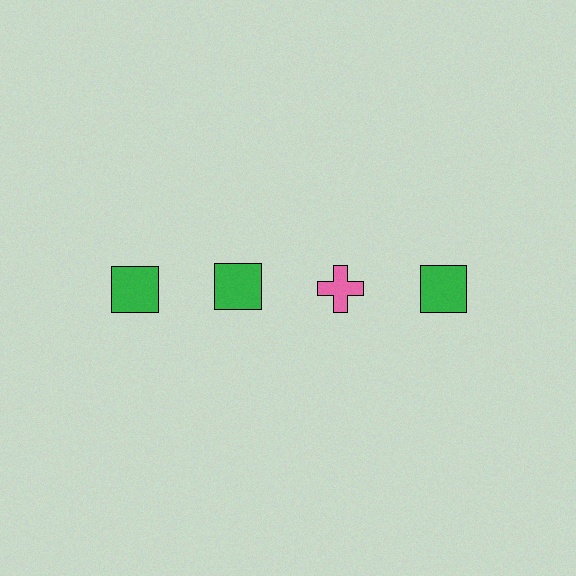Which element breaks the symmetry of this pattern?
The pink cross in the top row, center column breaks the symmetry. All other shapes are green squares.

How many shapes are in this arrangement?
There are 4 shapes arranged in a grid pattern.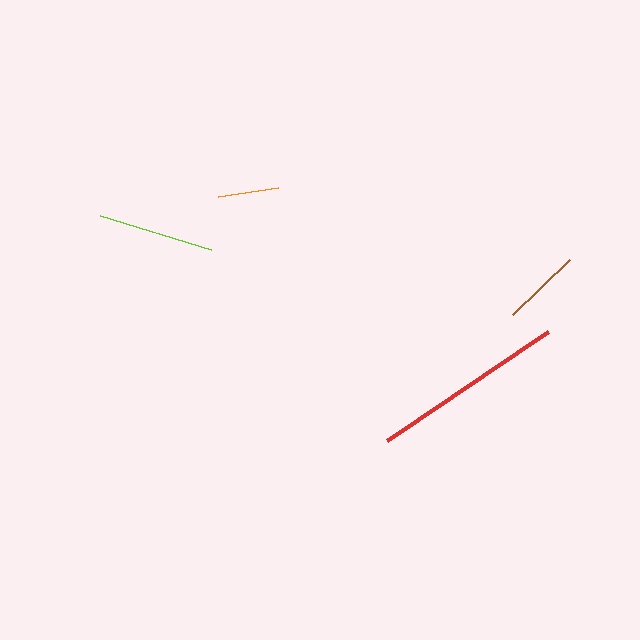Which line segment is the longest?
The red line is the longest at approximately 194 pixels.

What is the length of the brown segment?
The brown segment is approximately 79 pixels long.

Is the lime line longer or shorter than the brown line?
The lime line is longer than the brown line.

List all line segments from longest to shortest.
From longest to shortest: red, lime, brown, orange.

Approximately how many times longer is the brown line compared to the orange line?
The brown line is approximately 1.3 times the length of the orange line.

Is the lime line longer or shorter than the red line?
The red line is longer than the lime line.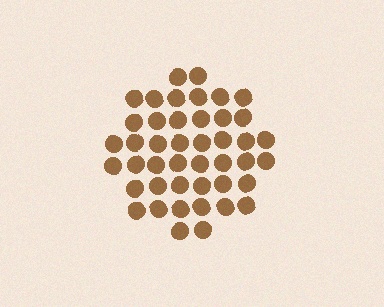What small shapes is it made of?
It is made of small circles.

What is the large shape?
The large shape is a circle.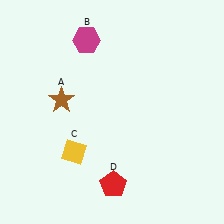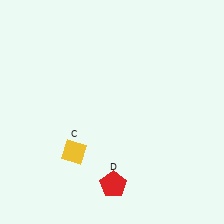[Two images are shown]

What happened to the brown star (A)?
The brown star (A) was removed in Image 2. It was in the top-left area of Image 1.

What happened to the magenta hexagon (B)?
The magenta hexagon (B) was removed in Image 2. It was in the top-left area of Image 1.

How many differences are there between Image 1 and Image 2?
There are 2 differences between the two images.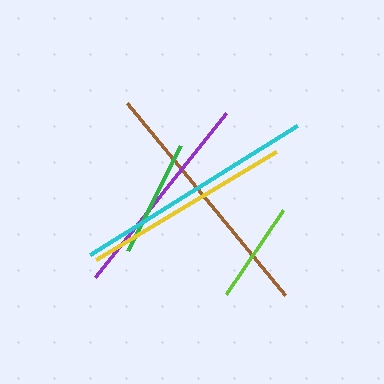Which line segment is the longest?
The brown line is the longest at approximately 249 pixels.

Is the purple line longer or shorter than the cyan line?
The cyan line is longer than the purple line.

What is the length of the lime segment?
The lime segment is approximately 102 pixels long.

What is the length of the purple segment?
The purple segment is approximately 210 pixels long.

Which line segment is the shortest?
The lime line is the shortest at approximately 102 pixels.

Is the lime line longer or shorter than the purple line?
The purple line is longer than the lime line.